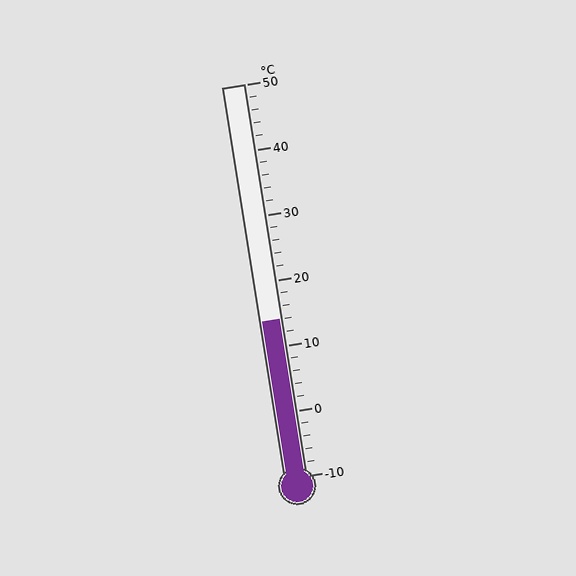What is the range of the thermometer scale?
The thermometer scale ranges from -10°C to 50°C.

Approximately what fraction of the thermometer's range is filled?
The thermometer is filled to approximately 40% of its range.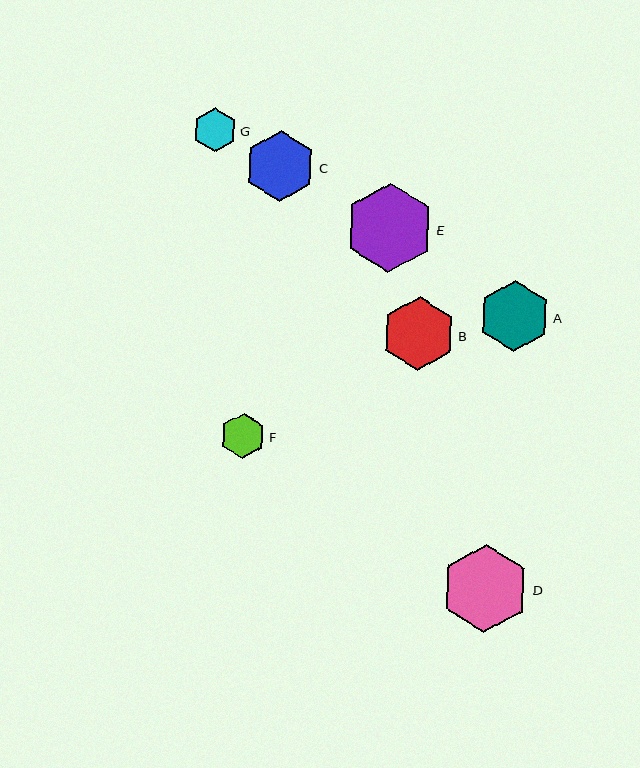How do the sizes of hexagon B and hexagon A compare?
Hexagon B and hexagon A are approximately the same size.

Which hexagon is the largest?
Hexagon E is the largest with a size of approximately 89 pixels.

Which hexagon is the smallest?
Hexagon G is the smallest with a size of approximately 44 pixels.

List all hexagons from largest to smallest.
From largest to smallest: E, D, B, A, C, F, G.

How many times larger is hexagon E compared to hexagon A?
Hexagon E is approximately 1.3 times the size of hexagon A.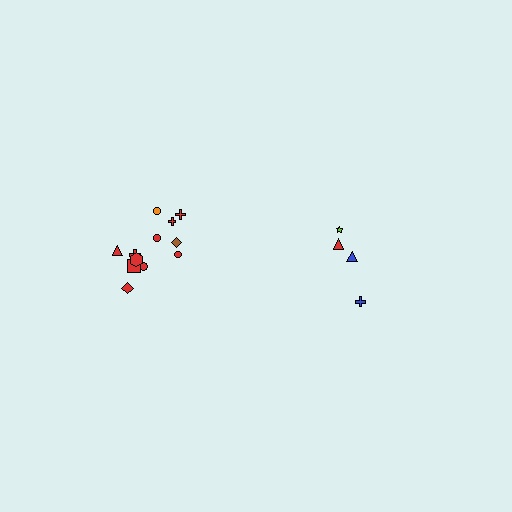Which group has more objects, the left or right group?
The left group.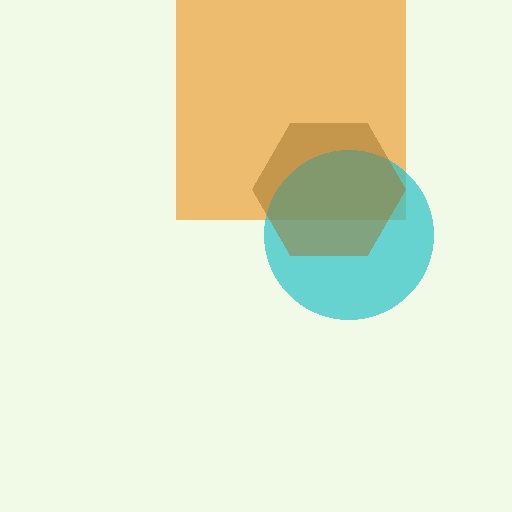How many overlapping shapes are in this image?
There are 3 overlapping shapes in the image.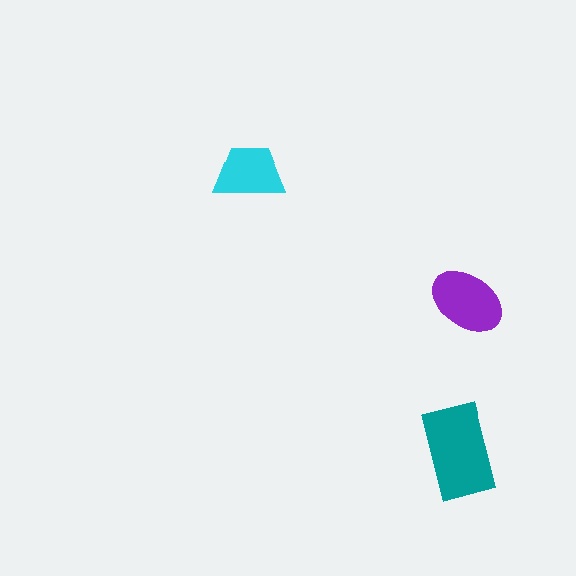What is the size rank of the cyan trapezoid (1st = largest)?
3rd.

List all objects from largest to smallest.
The teal rectangle, the purple ellipse, the cyan trapezoid.